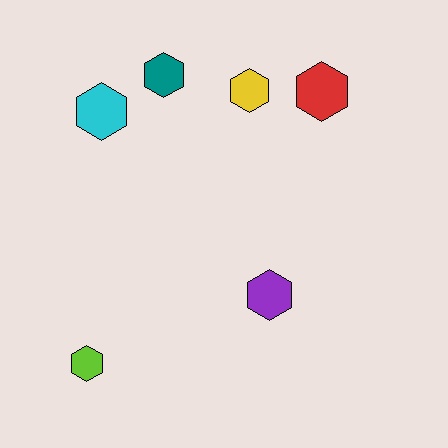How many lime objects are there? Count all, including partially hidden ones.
There is 1 lime object.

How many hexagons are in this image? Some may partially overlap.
There are 6 hexagons.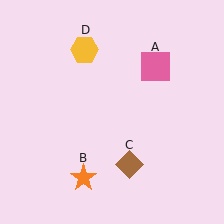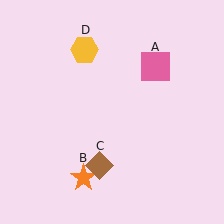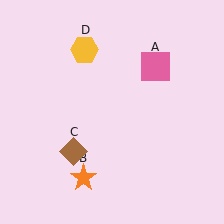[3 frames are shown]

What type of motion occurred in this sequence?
The brown diamond (object C) rotated clockwise around the center of the scene.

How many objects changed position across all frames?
1 object changed position: brown diamond (object C).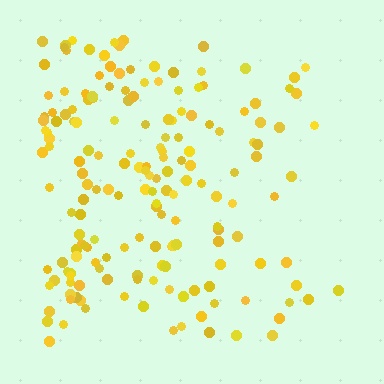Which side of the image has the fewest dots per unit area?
The right.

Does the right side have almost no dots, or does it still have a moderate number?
Still a moderate number, just noticeably fewer than the left.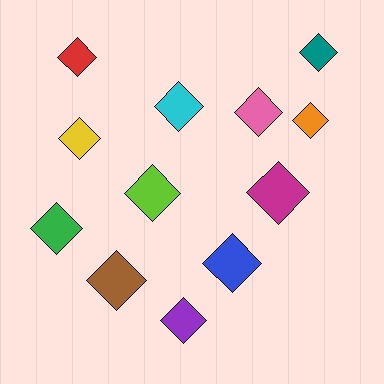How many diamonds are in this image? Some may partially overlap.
There are 12 diamonds.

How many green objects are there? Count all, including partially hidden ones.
There is 1 green object.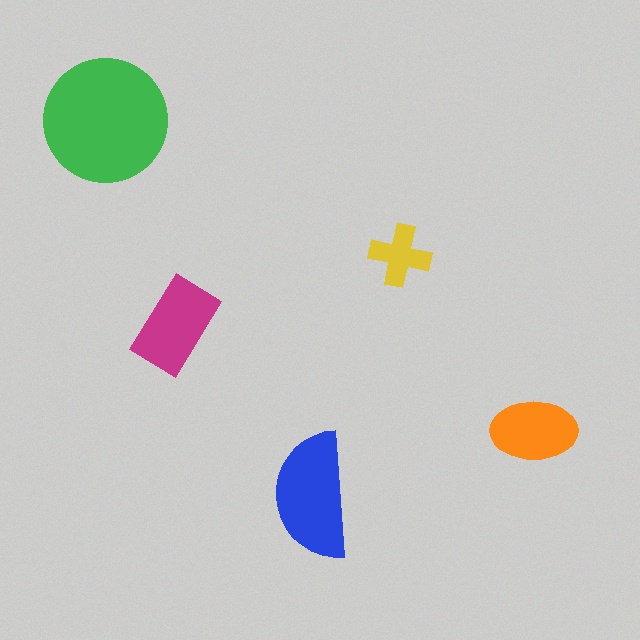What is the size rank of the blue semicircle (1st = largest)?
2nd.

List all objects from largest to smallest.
The green circle, the blue semicircle, the magenta rectangle, the orange ellipse, the yellow cross.